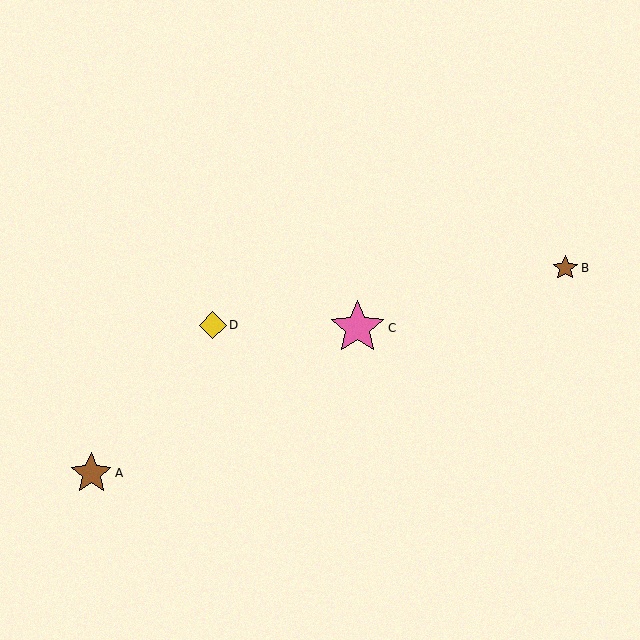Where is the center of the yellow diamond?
The center of the yellow diamond is at (213, 325).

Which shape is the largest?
The pink star (labeled C) is the largest.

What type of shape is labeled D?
Shape D is a yellow diamond.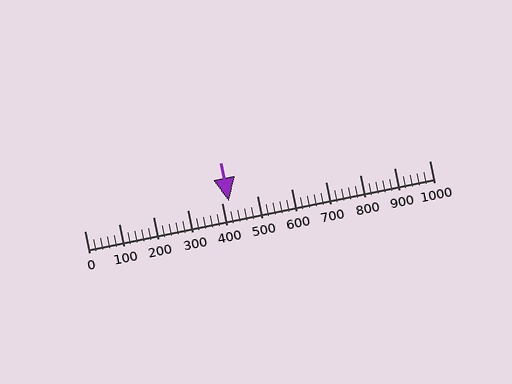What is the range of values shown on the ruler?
The ruler shows values from 0 to 1000.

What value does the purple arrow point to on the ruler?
The purple arrow points to approximately 420.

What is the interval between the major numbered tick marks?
The major tick marks are spaced 100 units apart.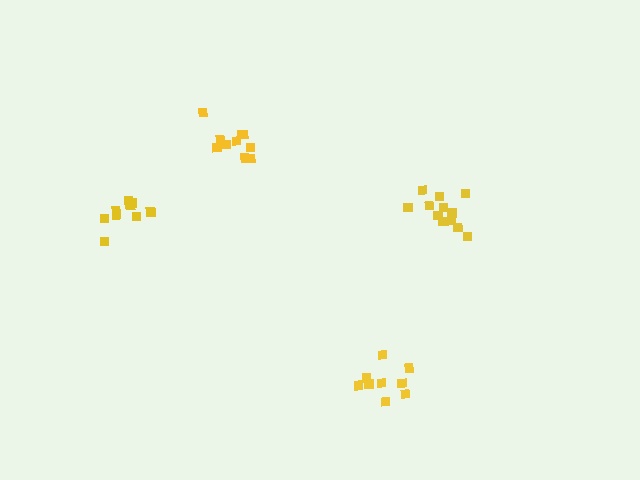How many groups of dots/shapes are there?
There are 4 groups.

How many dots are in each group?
Group 1: 12 dots, Group 2: 9 dots, Group 3: 9 dots, Group 4: 10 dots (40 total).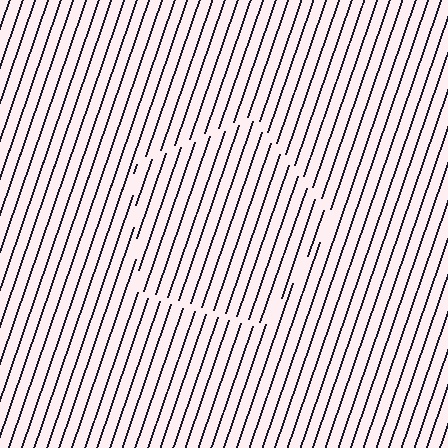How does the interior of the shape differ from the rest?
The interior of the shape contains the same grating, shifted by half a period — the contour is defined by the phase discontinuity where line-ends from the inner and outer gratings abut.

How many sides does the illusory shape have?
5 sides — the line-ends trace a pentagon.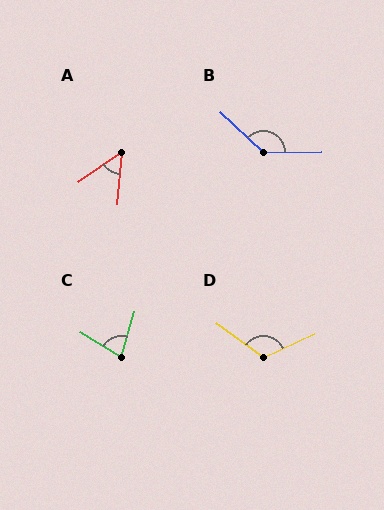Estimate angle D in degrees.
Approximately 119 degrees.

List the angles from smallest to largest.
A (51°), C (75°), D (119°), B (136°).